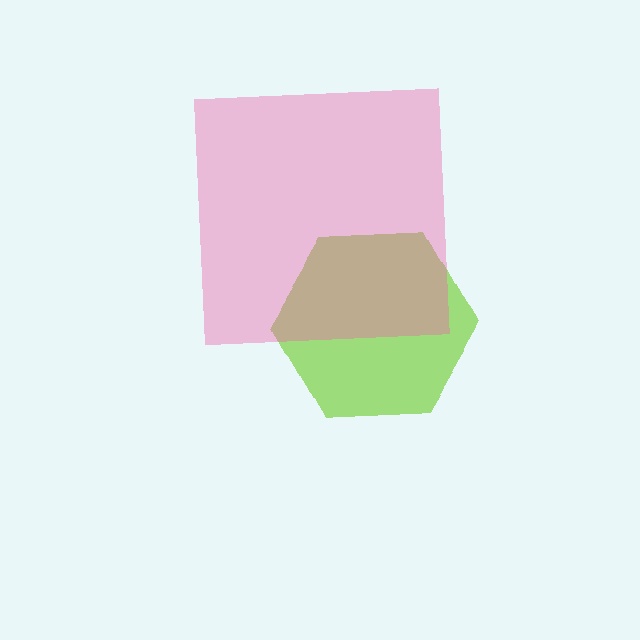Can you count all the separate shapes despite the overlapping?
Yes, there are 2 separate shapes.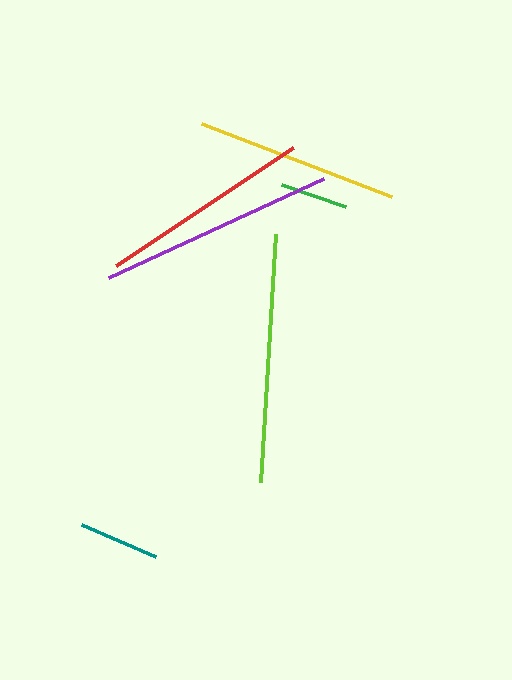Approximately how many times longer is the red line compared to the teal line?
The red line is approximately 2.6 times the length of the teal line.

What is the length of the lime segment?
The lime segment is approximately 248 pixels long.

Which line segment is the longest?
The lime line is the longest at approximately 248 pixels.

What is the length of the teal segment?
The teal segment is approximately 81 pixels long.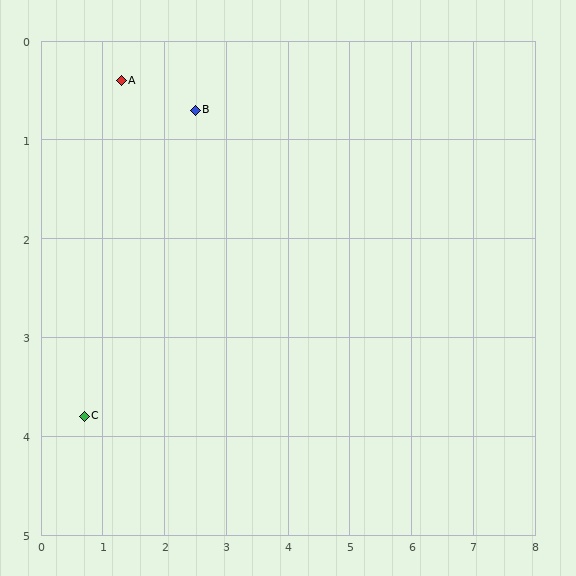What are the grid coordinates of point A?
Point A is at approximately (1.3, 0.4).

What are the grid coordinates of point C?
Point C is at approximately (0.7, 3.8).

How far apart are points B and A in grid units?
Points B and A are about 1.2 grid units apart.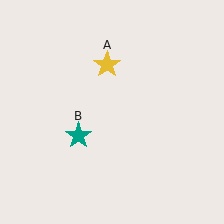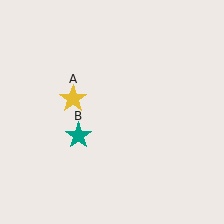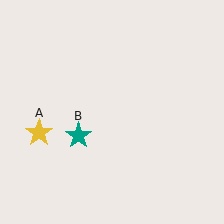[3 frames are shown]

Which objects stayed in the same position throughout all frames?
Teal star (object B) remained stationary.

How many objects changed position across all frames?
1 object changed position: yellow star (object A).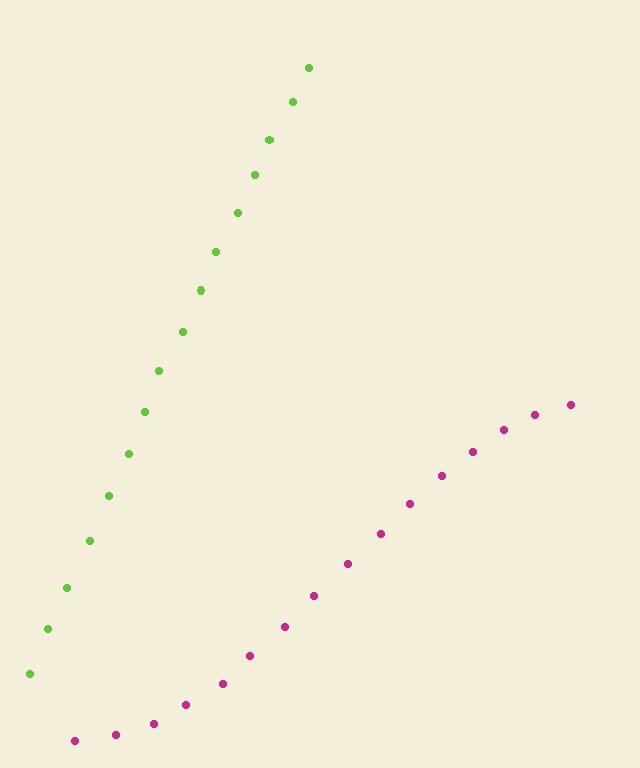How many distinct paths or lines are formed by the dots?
There are 2 distinct paths.